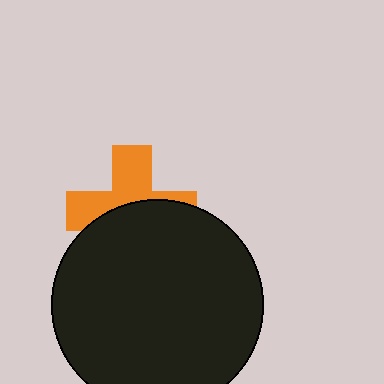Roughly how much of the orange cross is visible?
About half of it is visible (roughly 47%).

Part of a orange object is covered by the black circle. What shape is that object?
It is a cross.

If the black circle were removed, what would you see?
You would see the complete orange cross.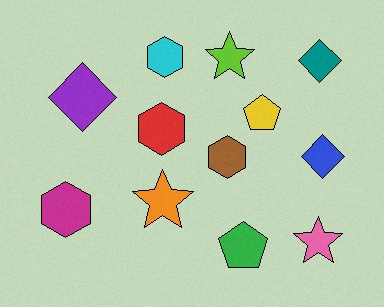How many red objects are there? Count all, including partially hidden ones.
There is 1 red object.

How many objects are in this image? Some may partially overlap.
There are 12 objects.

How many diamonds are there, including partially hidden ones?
There are 3 diamonds.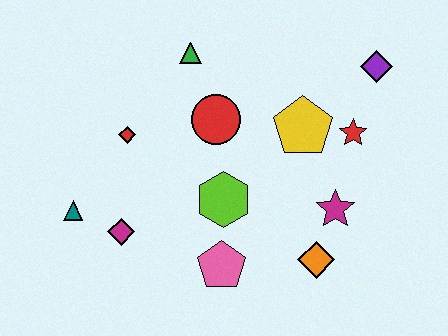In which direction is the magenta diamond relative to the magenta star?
The magenta diamond is to the left of the magenta star.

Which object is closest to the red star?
The yellow pentagon is closest to the red star.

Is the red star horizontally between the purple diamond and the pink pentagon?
Yes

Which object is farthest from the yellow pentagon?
The teal triangle is farthest from the yellow pentagon.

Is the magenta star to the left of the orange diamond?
No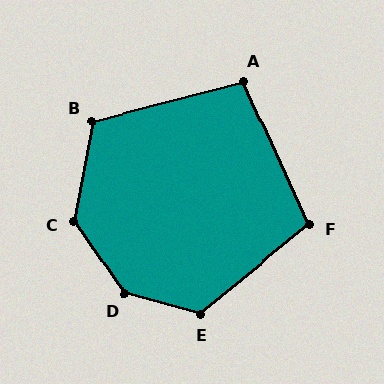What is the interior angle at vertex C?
Approximately 134 degrees (obtuse).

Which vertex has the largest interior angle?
D, at approximately 140 degrees.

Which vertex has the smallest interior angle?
A, at approximately 100 degrees.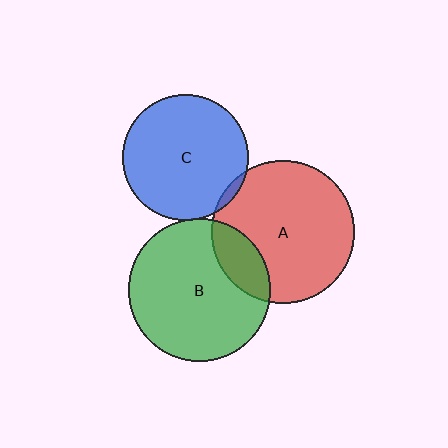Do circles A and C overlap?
Yes.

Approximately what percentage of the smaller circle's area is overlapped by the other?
Approximately 5%.